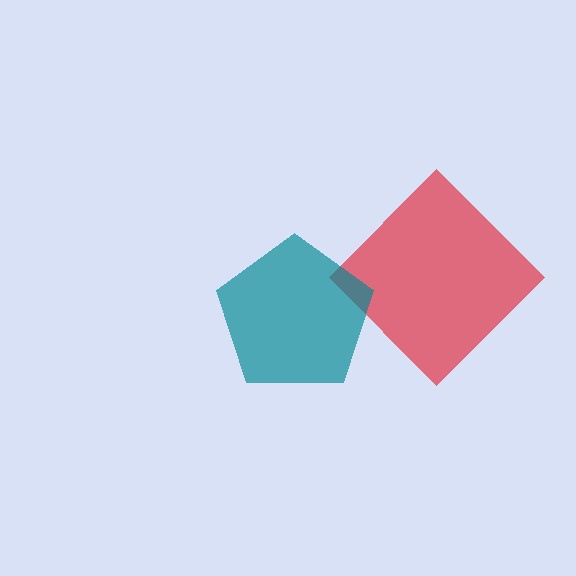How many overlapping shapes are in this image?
There are 2 overlapping shapes in the image.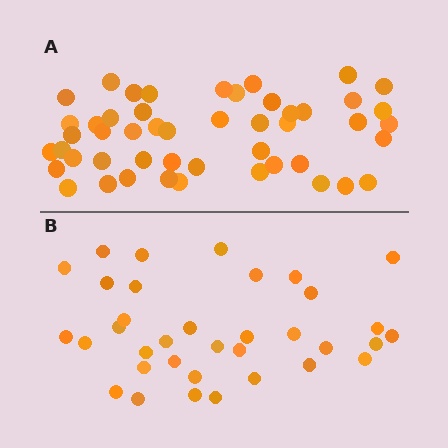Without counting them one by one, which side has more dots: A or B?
Region A (the top region) has more dots.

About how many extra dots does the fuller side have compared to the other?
Region A has approximately 15 more dots than region B.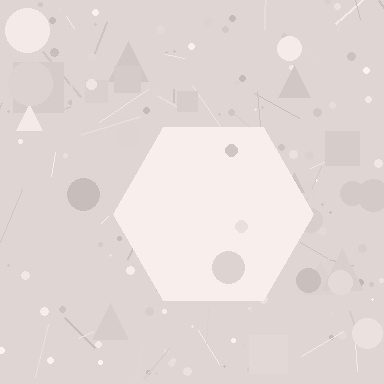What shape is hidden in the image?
A hexagon is hidden in the image.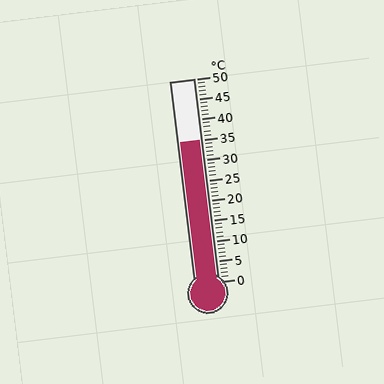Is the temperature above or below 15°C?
The temperature is above 15°C.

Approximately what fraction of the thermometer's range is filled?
The thermometer is filled to approximately 70% of its range.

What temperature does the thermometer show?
The thermometer shows approximately 35°C.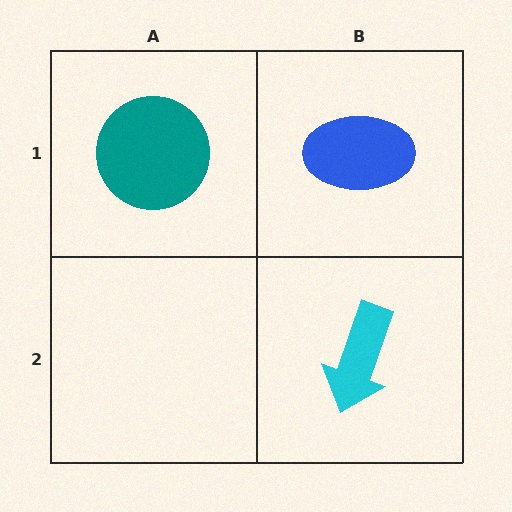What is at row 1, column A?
A teal circle.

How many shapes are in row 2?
1 shape.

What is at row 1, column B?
A blue ellipse.